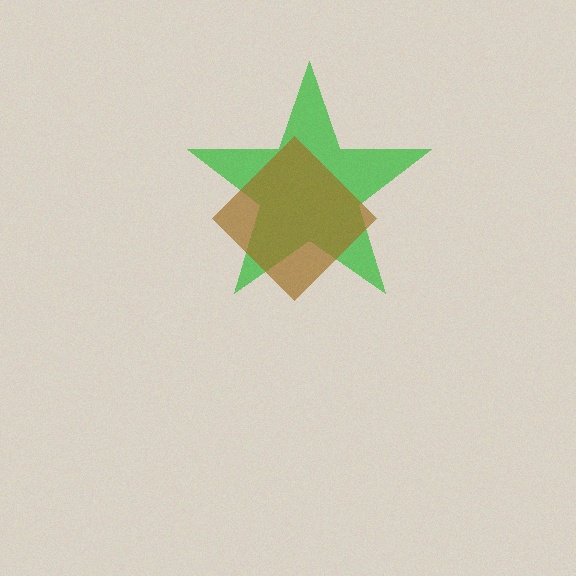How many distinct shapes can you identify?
There are 2 distinct shapes: a green star, a brown diamond.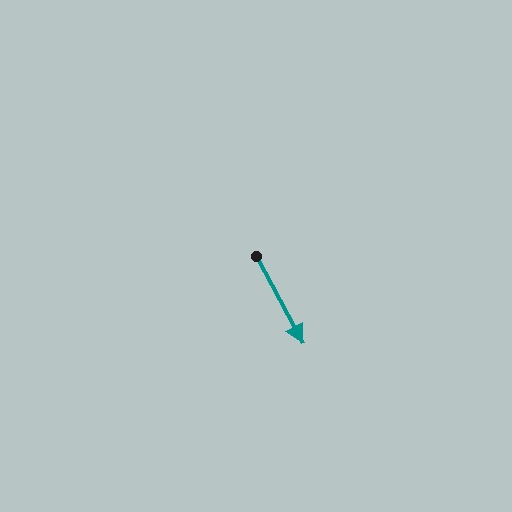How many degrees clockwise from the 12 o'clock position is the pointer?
Approximately 152 degrees.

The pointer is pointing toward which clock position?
Roughly 5 o'clock.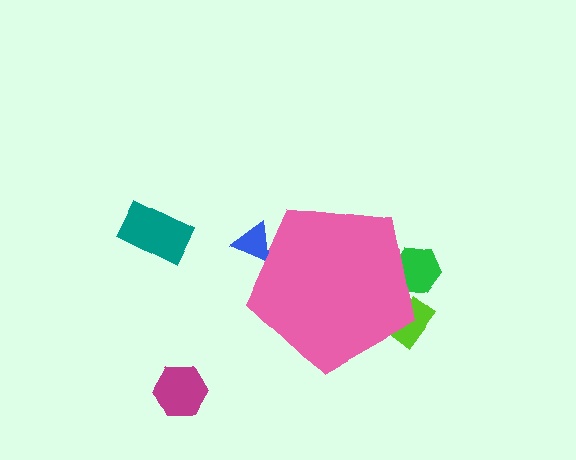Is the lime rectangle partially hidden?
Yes, the lime rectangle is partially hidden behind the pink pentagon.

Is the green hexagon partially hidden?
Yes, the green hexagon is partially hidden behind the pink pentagon.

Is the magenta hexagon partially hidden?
No, the magenta hexagon is fully visible.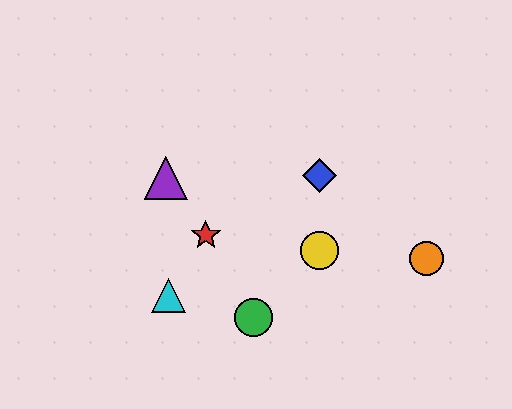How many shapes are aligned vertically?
2 shapes (the blue diamond, the yellow circle) are aligned vertically.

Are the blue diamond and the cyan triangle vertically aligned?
No, the blue diamond is at x≈320 and the cyan triangle is at x≈168.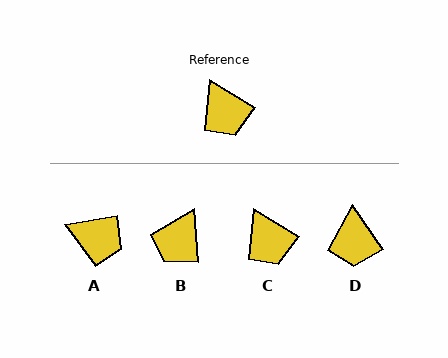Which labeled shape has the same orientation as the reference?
C.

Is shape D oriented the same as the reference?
No, it is off by about 23 degrees.